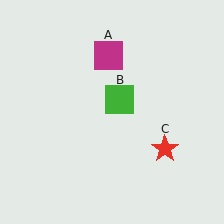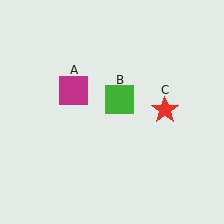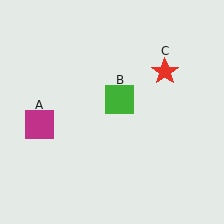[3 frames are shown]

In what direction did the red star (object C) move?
The red star (object C) moved up.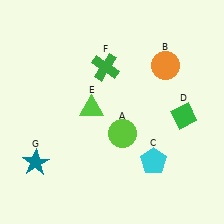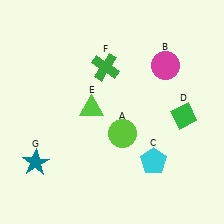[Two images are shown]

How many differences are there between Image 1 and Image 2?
There is 1 difference between the two images.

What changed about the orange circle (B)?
In Image 1, B is orange. In Image 2, it changed to magenta.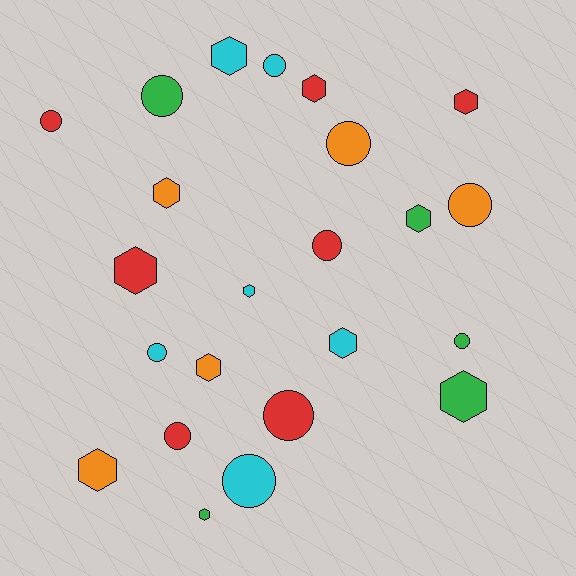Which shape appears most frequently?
Hexagon, with 12 objects.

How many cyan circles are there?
There are 3 cyan circles.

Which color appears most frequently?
Red, with 7 objects.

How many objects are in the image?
There are 23 objects.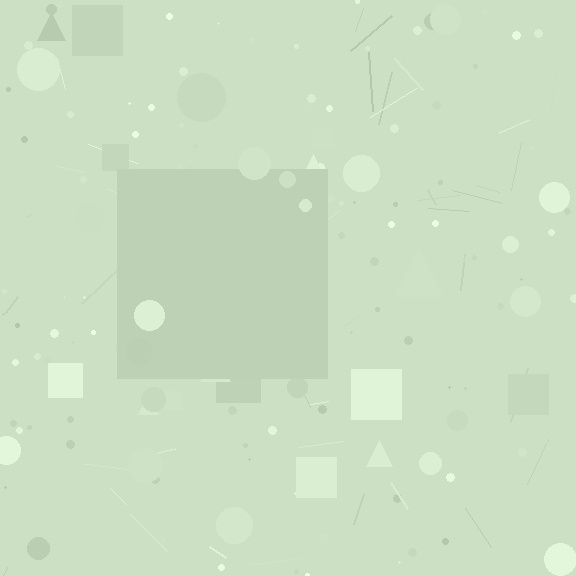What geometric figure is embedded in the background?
A square is embedded in the background.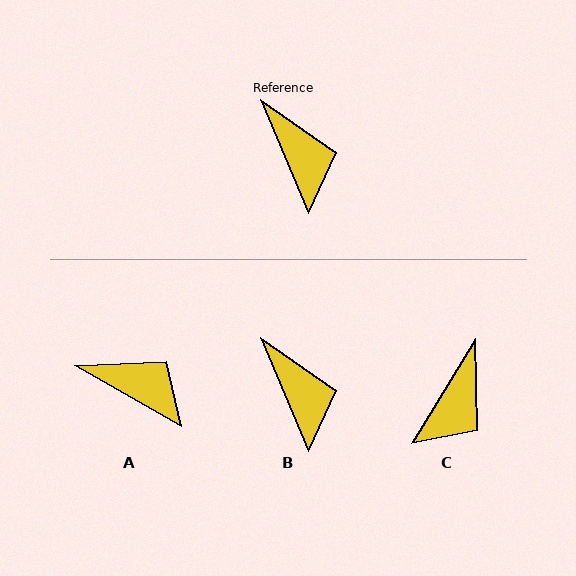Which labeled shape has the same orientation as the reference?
B.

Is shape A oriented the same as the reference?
No, it is off by about 38 degrees.